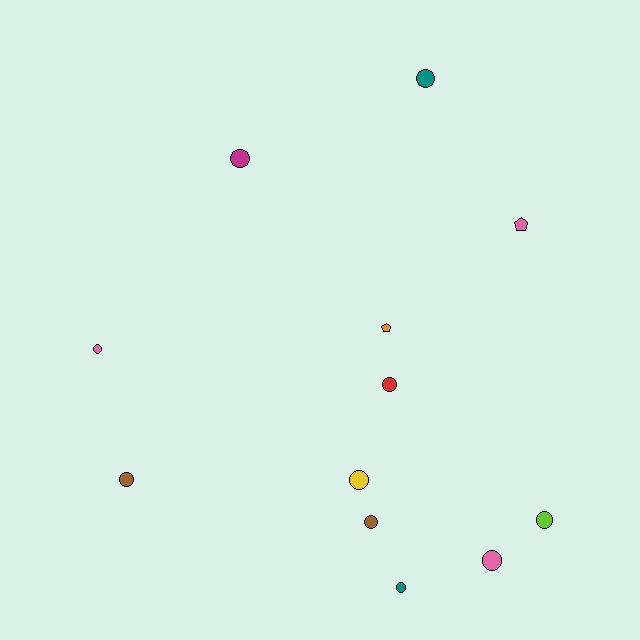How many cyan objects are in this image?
There are no cyan objects.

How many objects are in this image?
There are 12 objects.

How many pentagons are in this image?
There are 2 pentagons.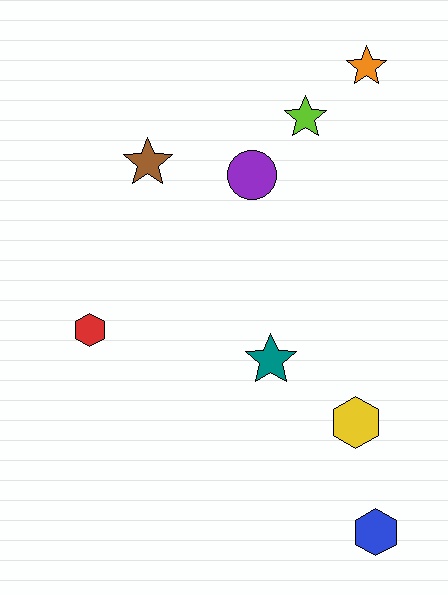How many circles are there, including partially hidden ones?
There is 1 circle.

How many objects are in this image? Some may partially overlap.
There are 8 objects.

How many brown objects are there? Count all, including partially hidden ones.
There is 1 brown object.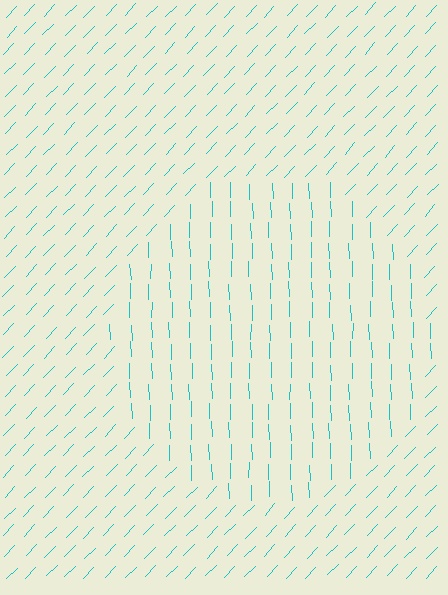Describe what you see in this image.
The image is filled with small cyan line segments. A circle region in the image has lines oriented differently from the surrounding lines, creating a visible texture boundary.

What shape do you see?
I see a circle.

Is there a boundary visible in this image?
Yes, there is a texture boundary formed by a change in line orientation.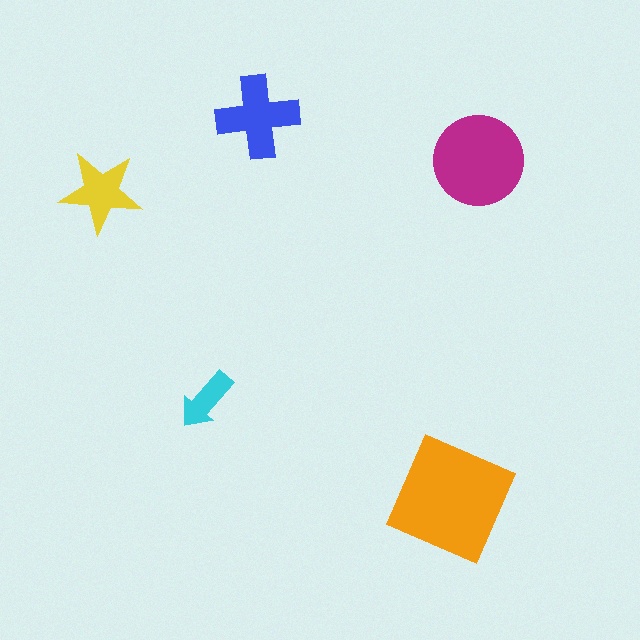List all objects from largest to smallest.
The orange square, the magenta circle, the blue cross, the yellow star, the cyan arrow.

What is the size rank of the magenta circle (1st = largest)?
2nd.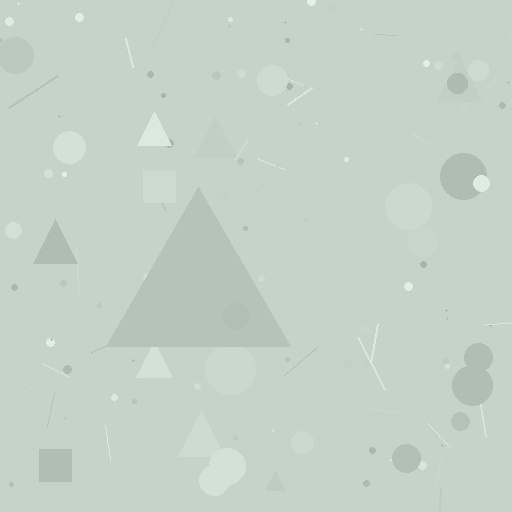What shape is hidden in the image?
A triangle is hidden in the image.